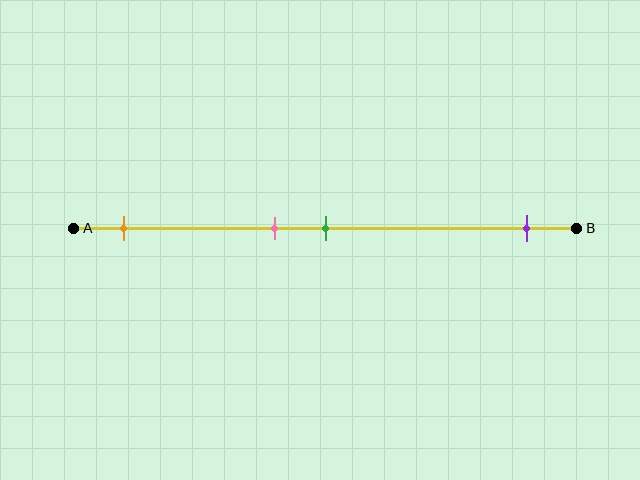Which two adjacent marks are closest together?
The pink and green marks are the closest adjacent pair.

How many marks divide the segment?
There are 4 marks dividing the segment.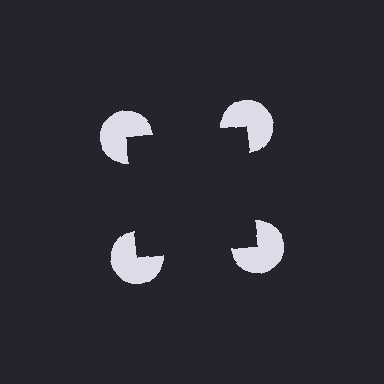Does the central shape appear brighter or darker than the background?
It typically appears slightly darker than the background, even though no actual brightness change is drawn.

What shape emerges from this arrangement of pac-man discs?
An illusory square — its edges are inferred from the aligned wedge cuts in the pac-man discs, not physically drawn.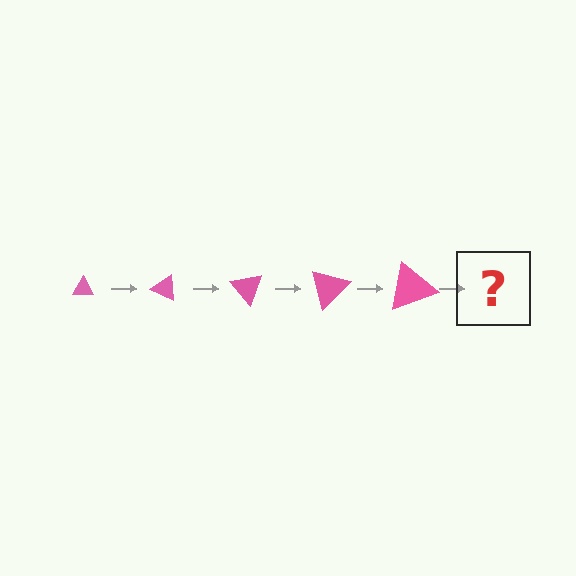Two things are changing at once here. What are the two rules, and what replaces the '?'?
The two rules are that the triangle grows larger each step and it rotates 25 degrees each step. The '?' should be a triangle, larger than the previous one and rotated 125 degrees from the start.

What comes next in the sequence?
The next element should be a triangle, larger than the previous one and rotated 125 degrees from the start.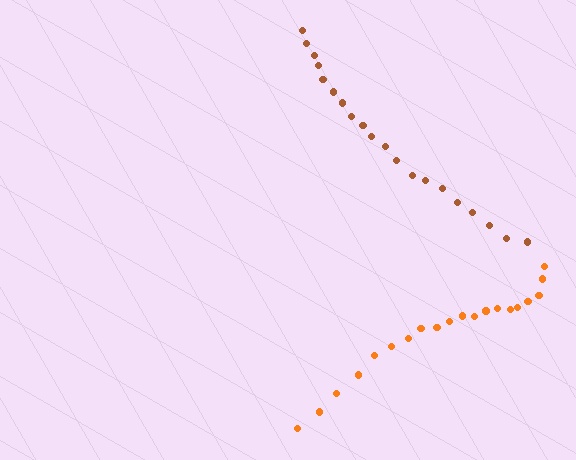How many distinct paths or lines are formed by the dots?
There are 2 distinct paths.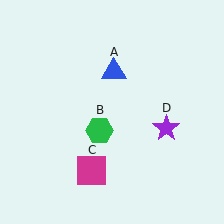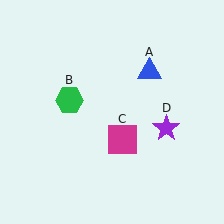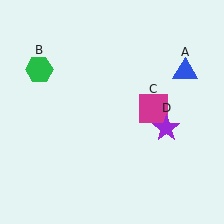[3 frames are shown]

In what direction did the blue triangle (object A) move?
The blue triangle (object A) moved right.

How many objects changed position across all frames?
3 objects changed position: blue triangle (object A), green hexagon (object B), magenta square (object C).